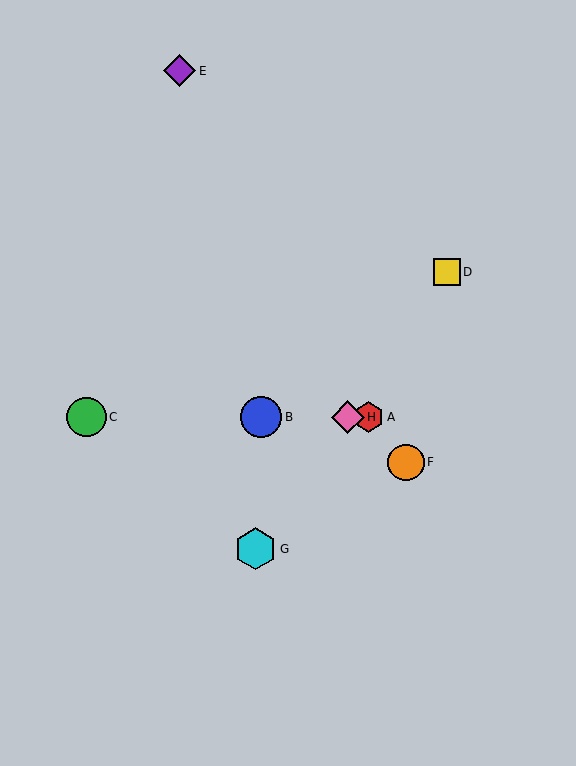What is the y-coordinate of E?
Object E is at y≈71.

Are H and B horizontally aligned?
Yes, both are at y≈417.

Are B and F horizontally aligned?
No, B is at y≈417 and F is at y≈462.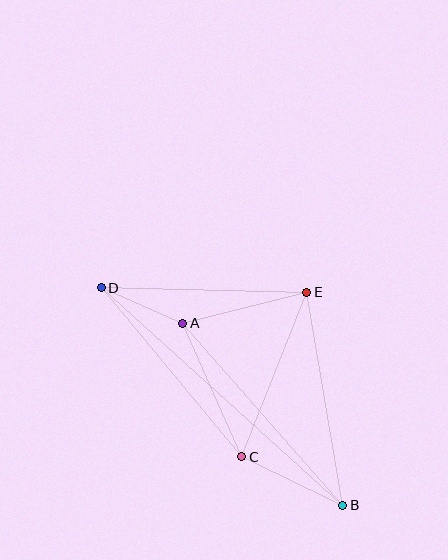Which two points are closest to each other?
Points A and D are closest to each other.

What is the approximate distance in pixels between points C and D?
The distance between C and D is approximately 220 pixels.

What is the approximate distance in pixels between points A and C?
The distance between A and C is approximately 146 pixels.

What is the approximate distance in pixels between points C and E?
The distance between C and E is approximately 177 pixels.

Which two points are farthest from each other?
Points B and D are farthest from each other.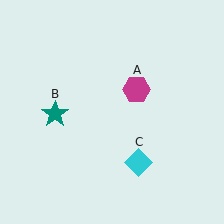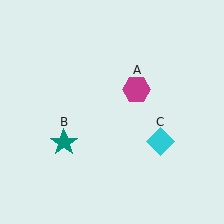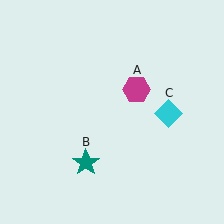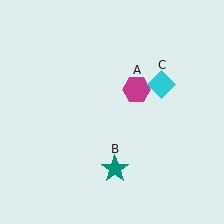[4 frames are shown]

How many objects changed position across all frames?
2 objects changed position: teal star (object B), cyan diamond (object C).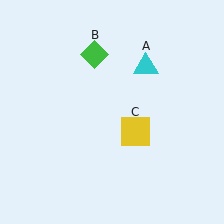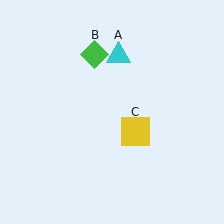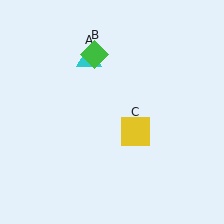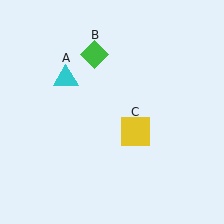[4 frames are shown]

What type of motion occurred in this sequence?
The cyan triangle (object A) rotated counterclockwise around the center of the scene.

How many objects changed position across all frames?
1 object changed position: cyan triangle (object A).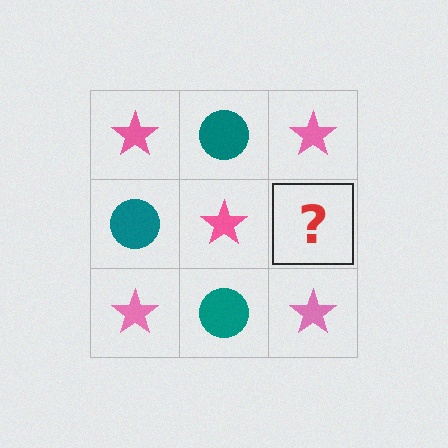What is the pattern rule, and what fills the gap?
The rule is that it alternates pink star and teal circle in a checkerboard pattern. The gap should be filled with a teal circle.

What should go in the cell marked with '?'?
The missing cell should contain a teal circle.